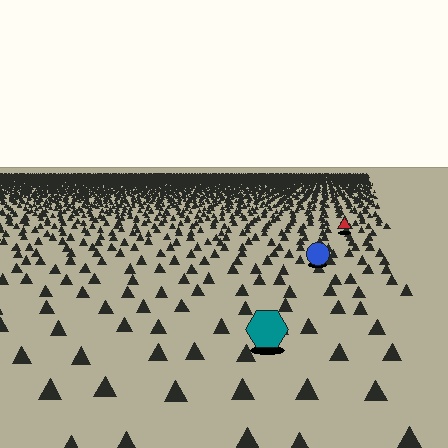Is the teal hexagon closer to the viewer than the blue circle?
Yes. The teal hexagon is closer — you can tell from the texture gradient: the ground texture is coarser near it.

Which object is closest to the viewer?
The teal hexagon is closest. The texture marks near it are larger and more spread out.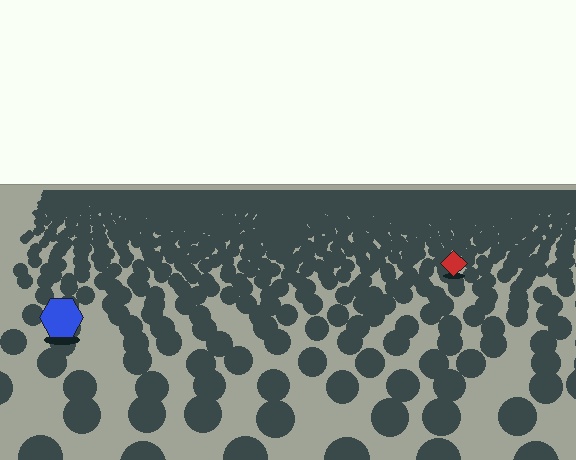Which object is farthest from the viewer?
The red diamond is farthest from the viewer. It appears smaller and the ground texture around it is denser.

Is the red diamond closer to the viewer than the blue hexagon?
No. The blue hexagon is closer — you can tell from the texture gradient: the ground texture is coarser near it.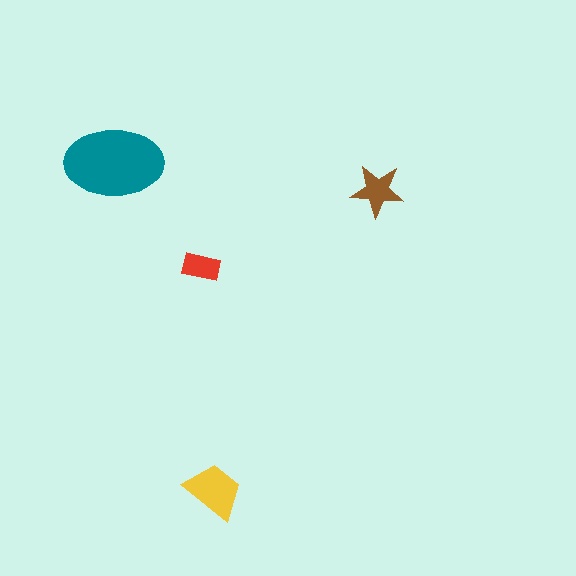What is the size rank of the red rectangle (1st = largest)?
4th.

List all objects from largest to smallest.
The teal ellipse, the yellow trapezoid, the brown star, the red rectangle.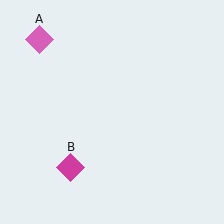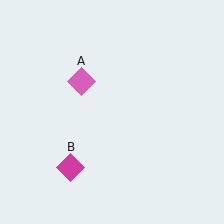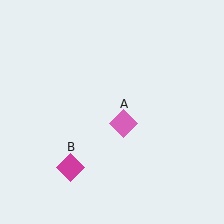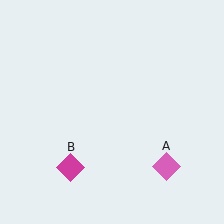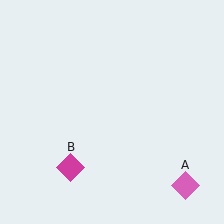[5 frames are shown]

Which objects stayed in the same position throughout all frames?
Magenta diamond (object B) remained stationary.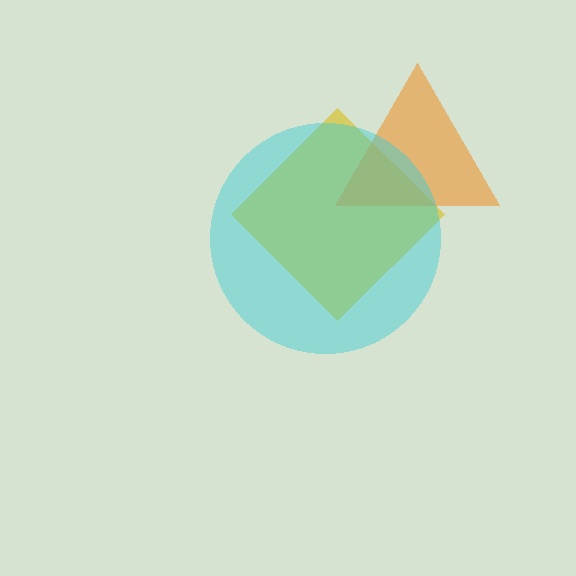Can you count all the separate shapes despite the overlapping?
Yes, there are 3 separate shapes.